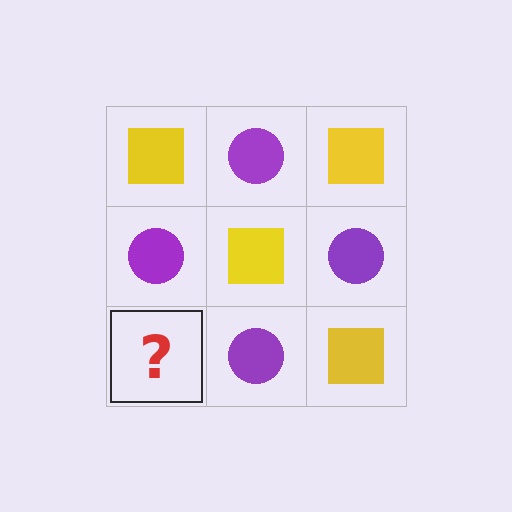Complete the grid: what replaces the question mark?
The question mark should be replaced with a yellow square.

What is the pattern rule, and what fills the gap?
The rule is that it alternates yellow square and purple circle in a checkerboard pattern. The gap should be filled with a yellow square.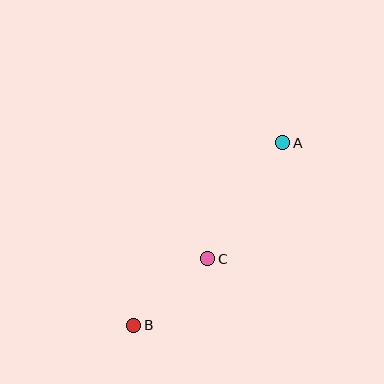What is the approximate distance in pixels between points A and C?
The distance between A and C is approximately 138 pixels.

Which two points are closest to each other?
Points B and C are closest to each other.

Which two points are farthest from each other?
Points A and B are farthest from each other.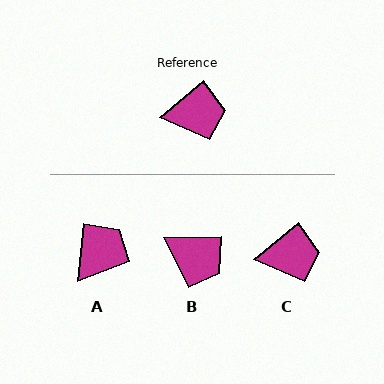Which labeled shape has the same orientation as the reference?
C.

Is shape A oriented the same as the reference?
No, it is off by about 44 degrees.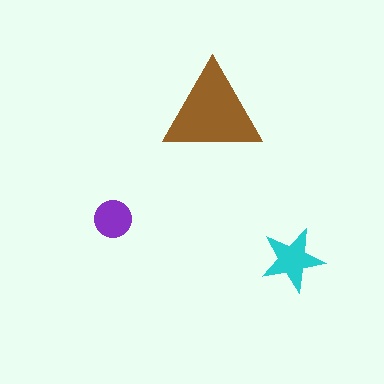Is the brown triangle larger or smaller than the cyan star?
Larger.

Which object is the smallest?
The purple circle.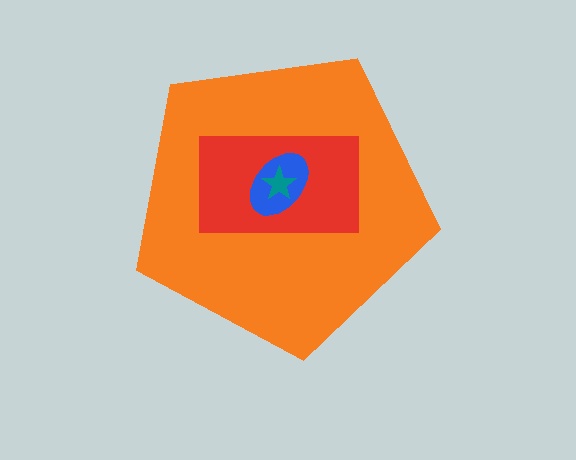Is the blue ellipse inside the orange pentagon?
Yes.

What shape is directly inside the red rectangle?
The blue ellipse.